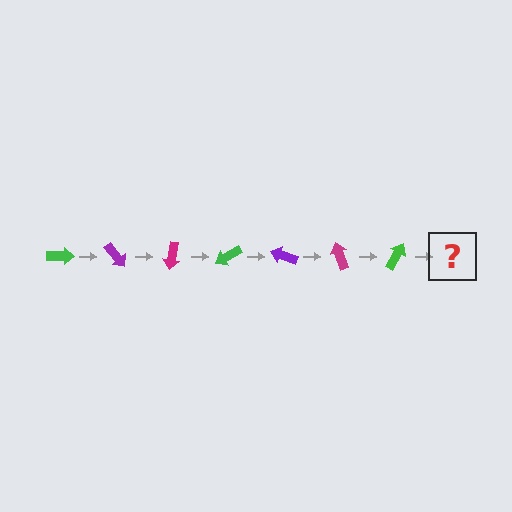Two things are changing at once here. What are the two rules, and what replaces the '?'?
The two rules are that it rotates 50 degrees each step and the color cycles through green, purple, and magenta. The '?' should be a purple arrow, rotated 350 degrees from the start.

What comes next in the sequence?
The next element should be a purple arrow, rotated 350 degrees from the start.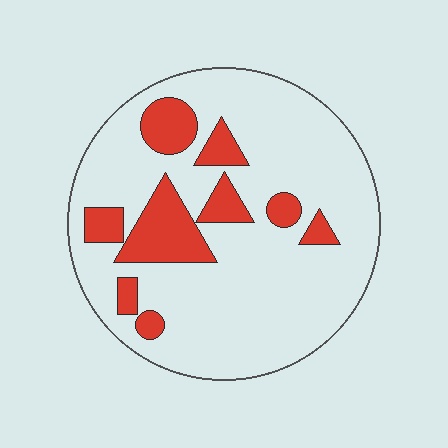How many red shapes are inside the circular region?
9.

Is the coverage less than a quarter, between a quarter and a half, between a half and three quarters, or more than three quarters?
Less than a quarter.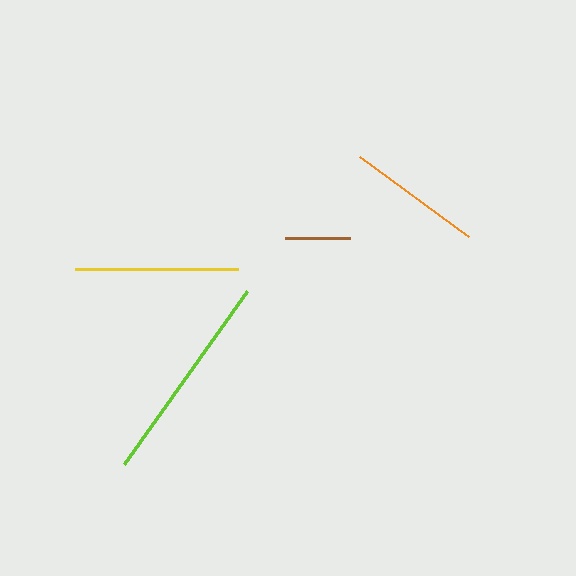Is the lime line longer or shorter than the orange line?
The lime line is longer than the orange line.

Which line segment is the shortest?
The brown line is the shortest at approximately 64 pixels.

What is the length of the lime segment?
The lime segment is approximately 212 pixels long.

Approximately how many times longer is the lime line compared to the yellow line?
The lime line is approximately 1.3 times the length of the yellow line.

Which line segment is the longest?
The lime line is the longest at approximately 212 pixels.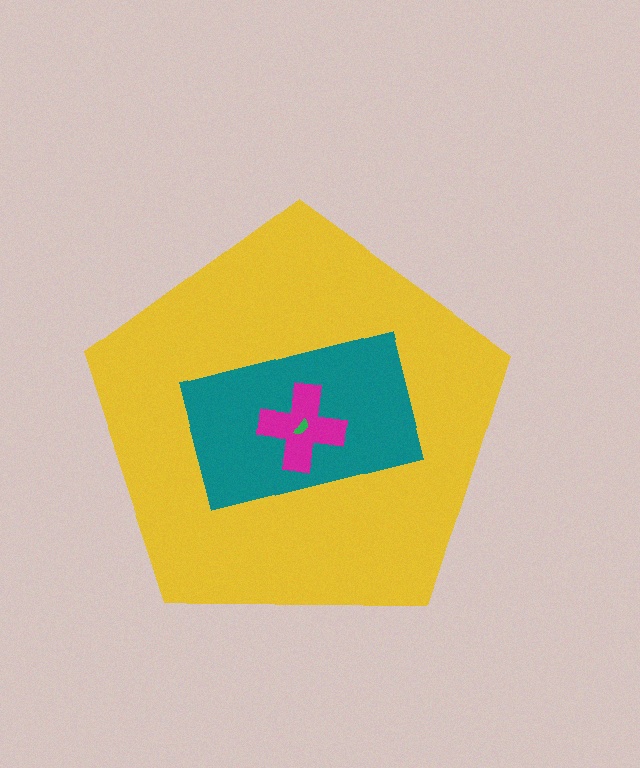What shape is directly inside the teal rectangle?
The magenta cross.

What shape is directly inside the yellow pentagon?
The teal rectangle.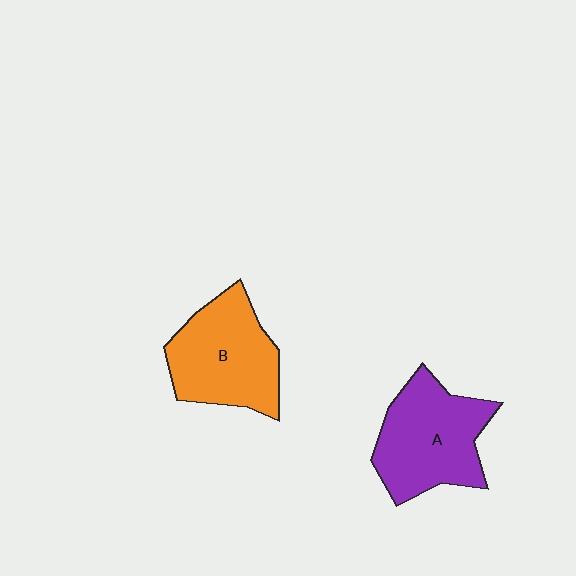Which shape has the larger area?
Shape A (purple).